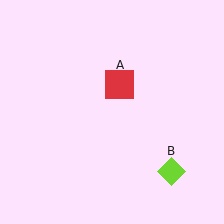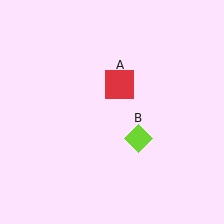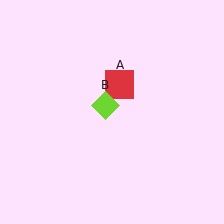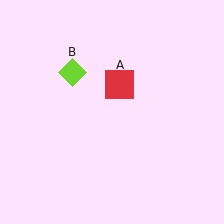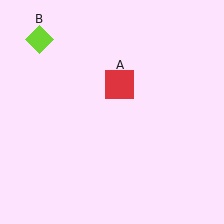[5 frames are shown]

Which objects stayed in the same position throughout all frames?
Red square (object A) remained stationary.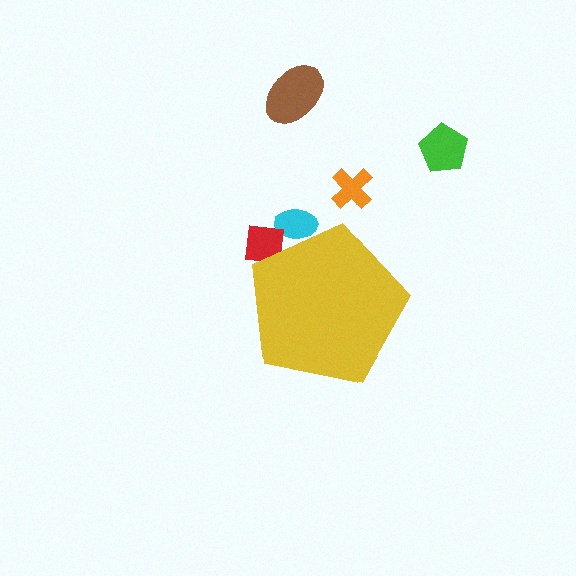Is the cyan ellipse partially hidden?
Yes, the cyan ellipse is partially hidden behind the yellow pentagon.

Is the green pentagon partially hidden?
No, the green pentagon is fully visible.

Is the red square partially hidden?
Yes, the red square is partially hidden behind the yellow pentagon.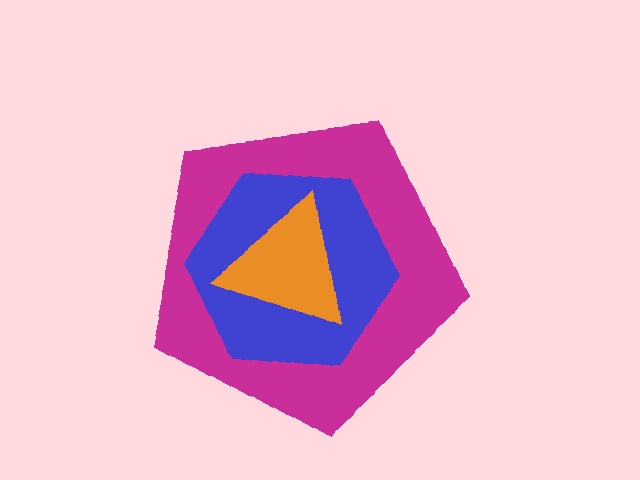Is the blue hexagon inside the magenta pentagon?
Yes.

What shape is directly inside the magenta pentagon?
The blue hexagon.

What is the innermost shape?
The orange triangle.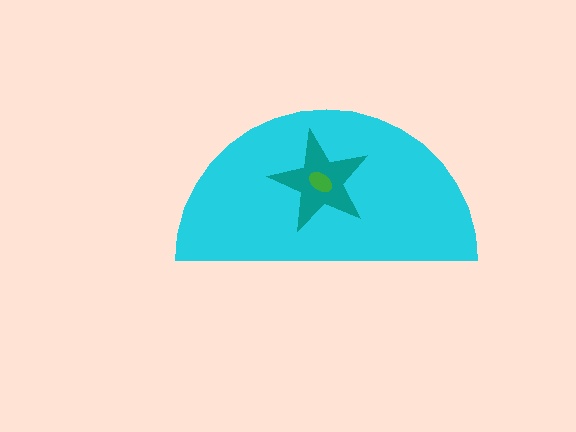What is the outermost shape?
The cyan semicircle.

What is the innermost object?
The green ellipse.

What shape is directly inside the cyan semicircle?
The teal star.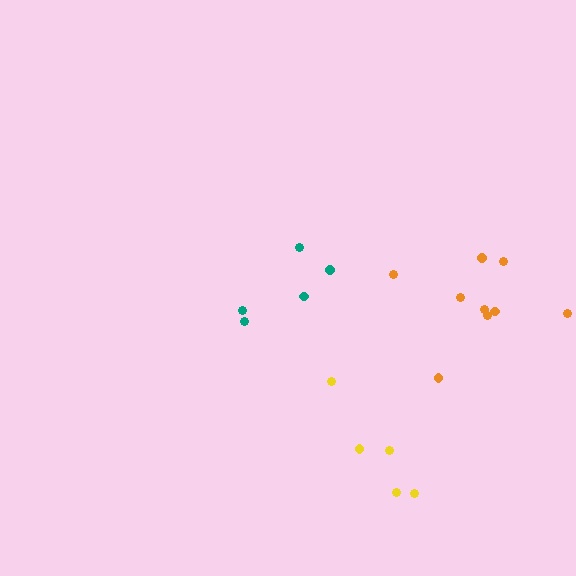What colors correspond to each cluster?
The clusters are colored: teal, orange, yellow.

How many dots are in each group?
Group 1: 5 dots, Group 2: 9 dots, Group 3: 5 dots (19 total).